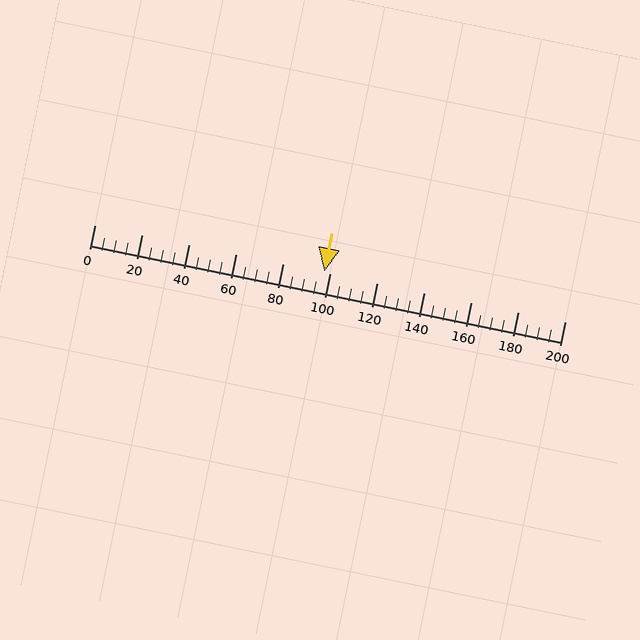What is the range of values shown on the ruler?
The ruler shows values from 0 to 200.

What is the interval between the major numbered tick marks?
The major tick marks are spaced 20 units apart.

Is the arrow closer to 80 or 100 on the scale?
The arrow is closer to 100.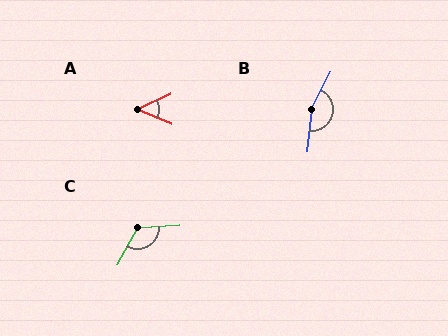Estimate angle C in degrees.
Approximately 123 degrees.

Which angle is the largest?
B, at approximately 158 degrees.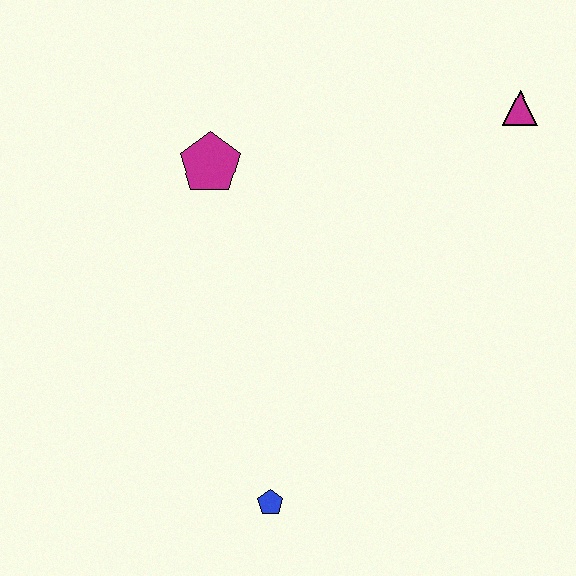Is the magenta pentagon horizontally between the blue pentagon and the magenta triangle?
No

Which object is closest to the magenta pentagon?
The magenta triangle is closest to the magenta pentagon.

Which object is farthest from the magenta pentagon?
The blue pentagon is farthest from the magenta pentagon.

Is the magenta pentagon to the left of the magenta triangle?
Yes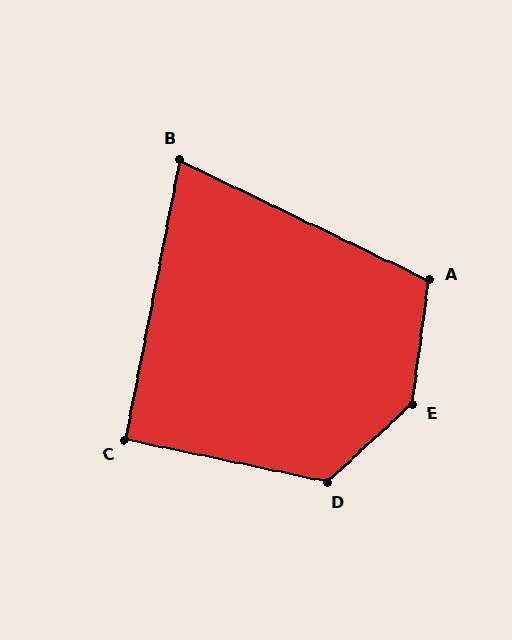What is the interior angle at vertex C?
Approximately 91 degrees (approximately right).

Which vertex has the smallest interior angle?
B, at approximately 75 degrees.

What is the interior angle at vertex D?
Approximately 125 degrees (obtuse).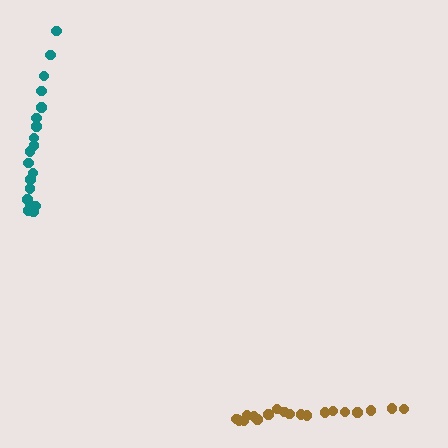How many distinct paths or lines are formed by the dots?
There are 2 distinct paths.